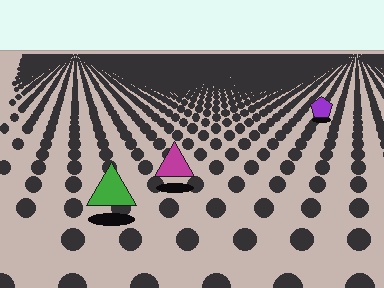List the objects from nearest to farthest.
From nearest to farthest: the green triangle, the magenta triangle, the purple pentagon.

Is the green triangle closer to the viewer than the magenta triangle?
Yes. The green triangle is closer — you can tell from the texture gradient: the ground texture is coarser near it.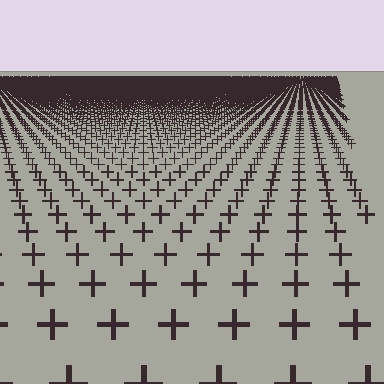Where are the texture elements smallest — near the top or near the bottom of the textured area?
Near the top.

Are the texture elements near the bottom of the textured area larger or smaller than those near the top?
Larger. Near the bottom, elements are closer to the viewer and appear at a bigger on-screen size.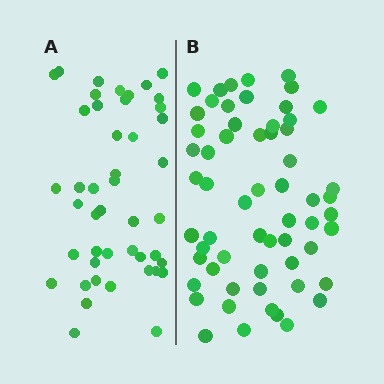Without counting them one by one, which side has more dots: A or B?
Region B (the right region) has more dots.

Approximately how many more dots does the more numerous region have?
Region B has approximately 15 more dots than region A.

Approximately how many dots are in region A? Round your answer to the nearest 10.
About 40 dots. (The exact count is 45, which rounds to 40.)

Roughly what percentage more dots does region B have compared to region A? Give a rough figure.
About 35% more.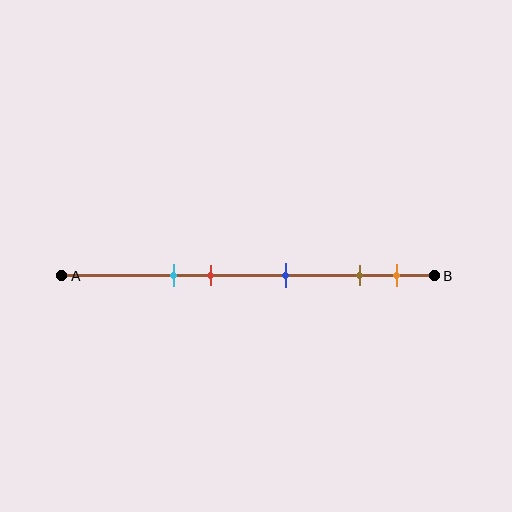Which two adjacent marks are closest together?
The brown and orange marks are the closest adjacent pair.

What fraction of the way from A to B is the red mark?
The red mark is approximately 40% (0.4) of the way from A to B.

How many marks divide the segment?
There are 5 marks dividing the segment.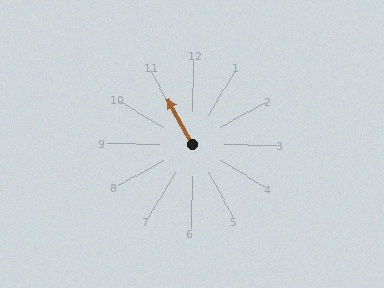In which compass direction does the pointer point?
Northwest.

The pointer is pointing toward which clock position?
Roughly 11 o'clock.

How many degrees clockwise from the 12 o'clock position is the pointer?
Approximately 331 degrees.